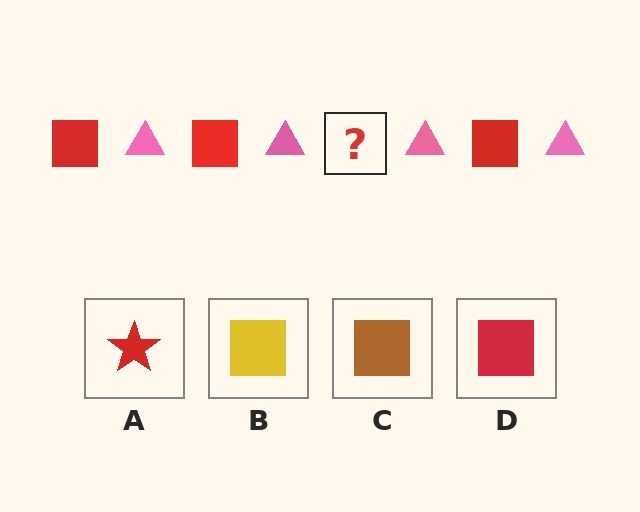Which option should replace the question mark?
Option D.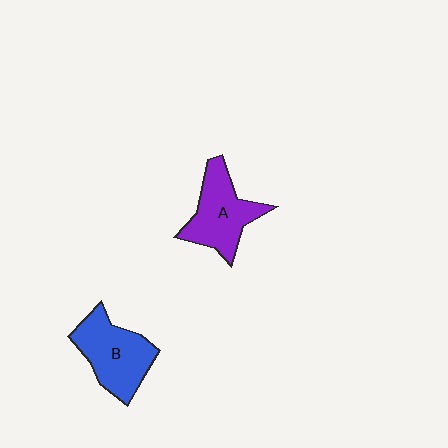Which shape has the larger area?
Shape B (blue).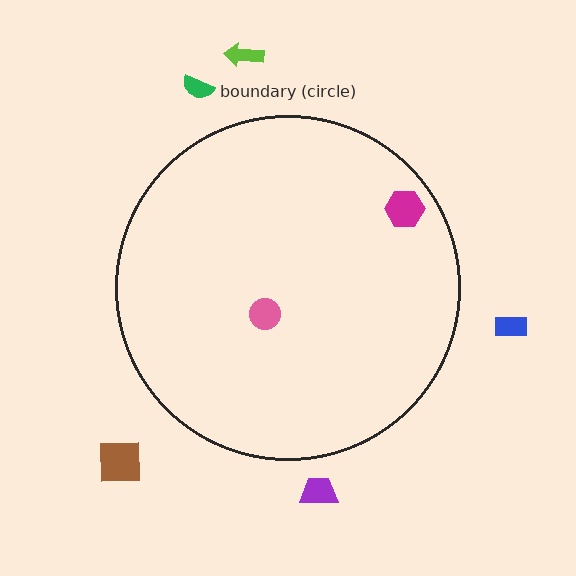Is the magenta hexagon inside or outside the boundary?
Inside.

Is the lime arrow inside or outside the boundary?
Outside.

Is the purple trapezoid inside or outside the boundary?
Outside.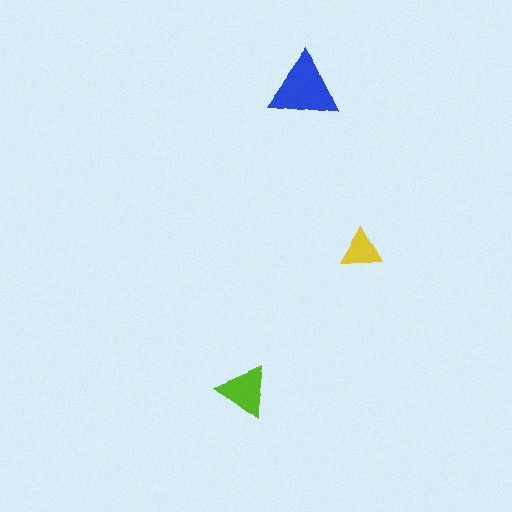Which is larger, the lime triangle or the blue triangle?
The blue one.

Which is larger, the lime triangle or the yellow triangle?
The lime one.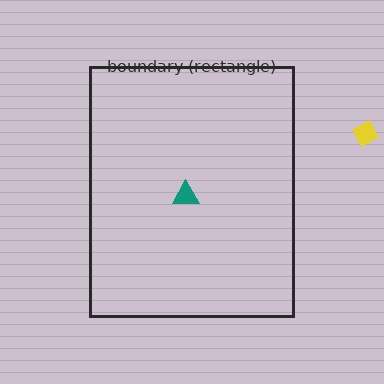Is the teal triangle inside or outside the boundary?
Inside.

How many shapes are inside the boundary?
1 inside, 1 outside.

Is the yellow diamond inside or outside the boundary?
Outside.